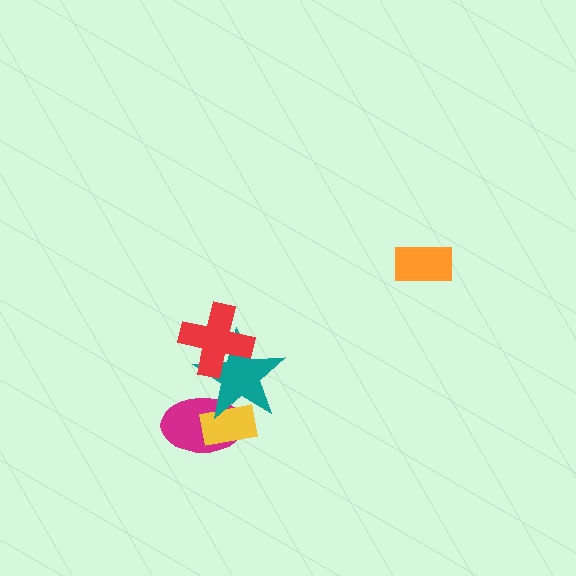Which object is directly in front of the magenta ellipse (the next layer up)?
The yellow rectangle is directly in front of the magenta ellipse.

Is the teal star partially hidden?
Yes, it is partially covered by another shape.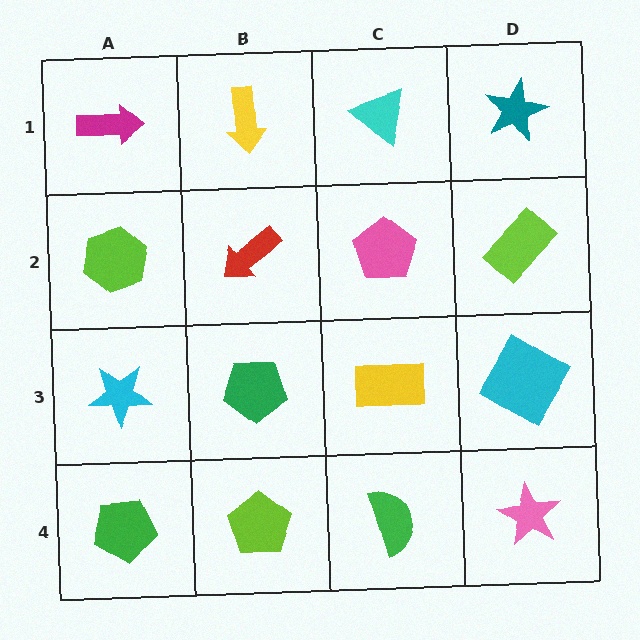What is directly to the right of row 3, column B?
A yellow rectangle.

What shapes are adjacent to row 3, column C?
A pink pentagon (row 2, column C), a green semicircle (row 4, column C), a green pentagon (row 3, column B), a cyan diamond (row 3, column D).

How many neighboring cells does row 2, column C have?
4.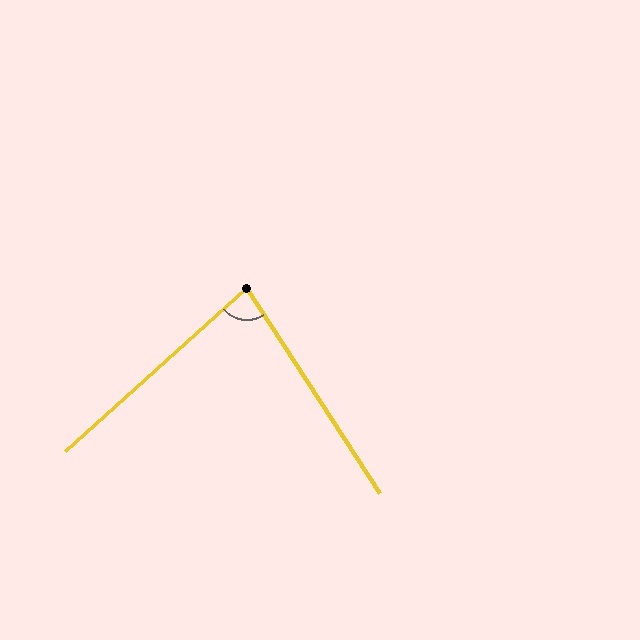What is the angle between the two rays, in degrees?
Approximately 81 degrees.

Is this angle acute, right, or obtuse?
It is acute.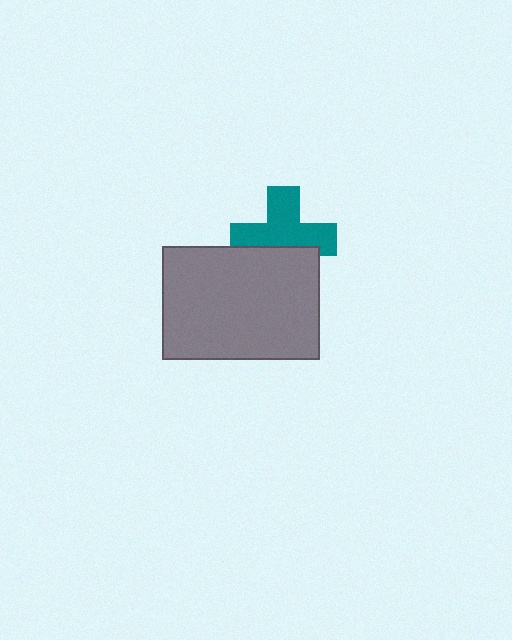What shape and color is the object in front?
The object in front is a gray rectangle.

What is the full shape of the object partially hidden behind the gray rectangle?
The partially hidden object is a teal cross.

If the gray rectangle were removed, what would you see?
You would see the complete teal cross.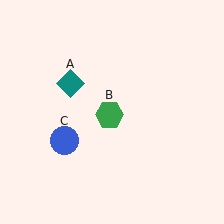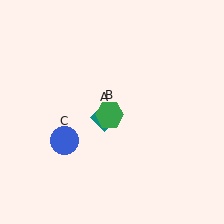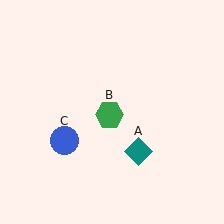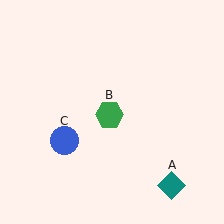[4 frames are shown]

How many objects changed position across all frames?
1 object changed position: teal diamond (object A).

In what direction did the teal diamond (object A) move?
The teal diamond (object A) moved down and to the right.